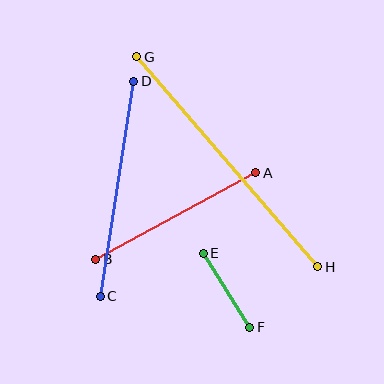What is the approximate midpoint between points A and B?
The midpoint is at approximately (176, 216) pixels.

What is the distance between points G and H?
The distance is approximately 277 pixels.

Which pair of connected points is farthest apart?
Points G and H are farthest apart.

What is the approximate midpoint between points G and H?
The midpoint is at approximately (227, 162) pixels.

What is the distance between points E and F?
The distance is approximately 88 pixels.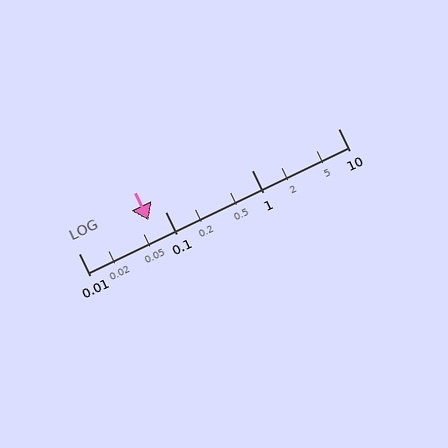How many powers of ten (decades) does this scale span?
The scale spans 3 decades, from 0.01 to 10.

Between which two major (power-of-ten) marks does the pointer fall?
The pointer is between 0.01 and 0.1.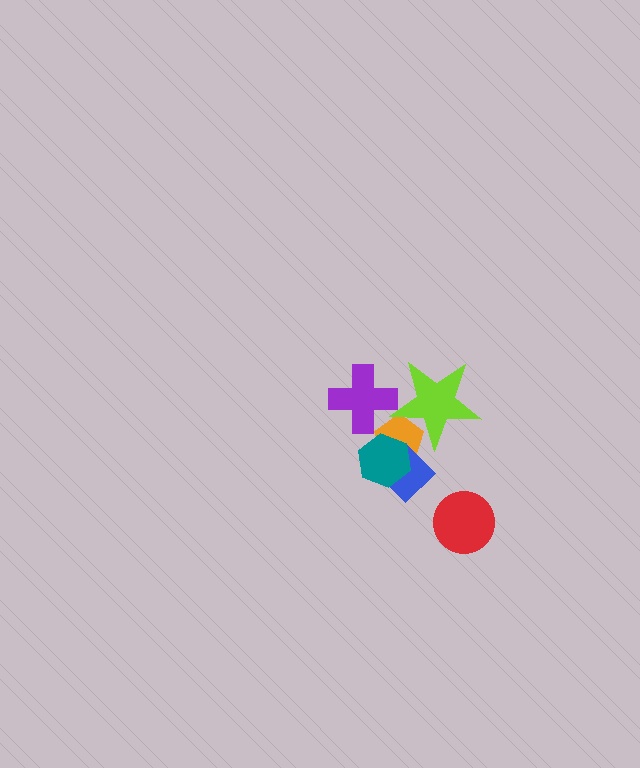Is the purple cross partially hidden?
Yes, it is partially covered by another shape.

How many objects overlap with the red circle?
0 objects overlap with the red circle.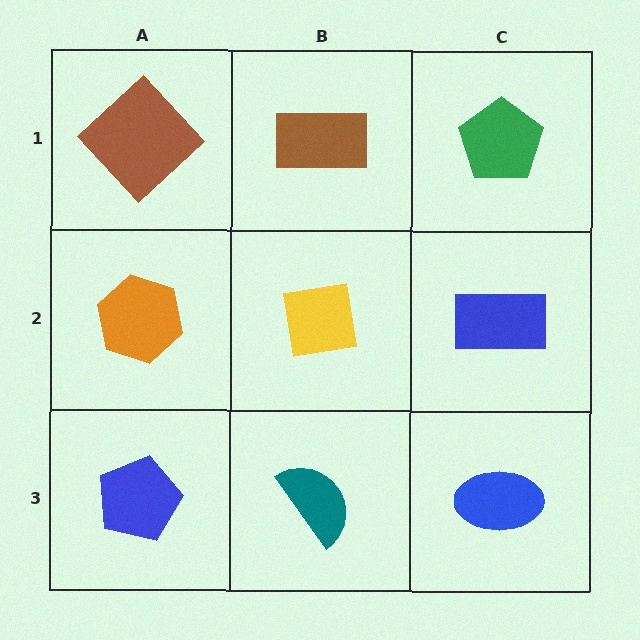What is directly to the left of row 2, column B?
An orange hexagon.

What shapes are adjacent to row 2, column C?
A green pentagon (row 1, column C), a blue ellipse (row 3, column C), a yellow square (row 2, column B).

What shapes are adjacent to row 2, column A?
A brown diamond (row 1, column A), a blue pentagon (row 3, column A), a yellow square (row 2, column B).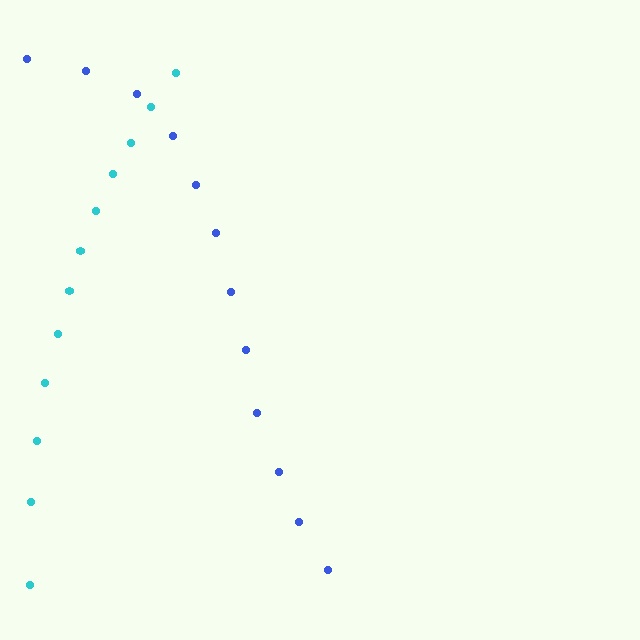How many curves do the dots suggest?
There are 2 distinct paths.